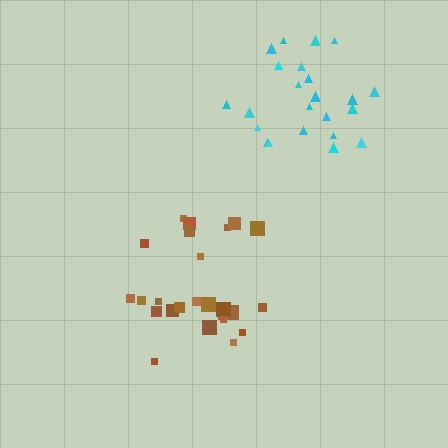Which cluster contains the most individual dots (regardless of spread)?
Brown (25).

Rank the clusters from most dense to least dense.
brown, cyan.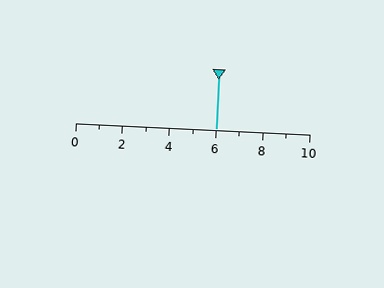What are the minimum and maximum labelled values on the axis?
The axis runs from 0 to 10.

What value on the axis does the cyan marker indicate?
The marker indicates approximately 6.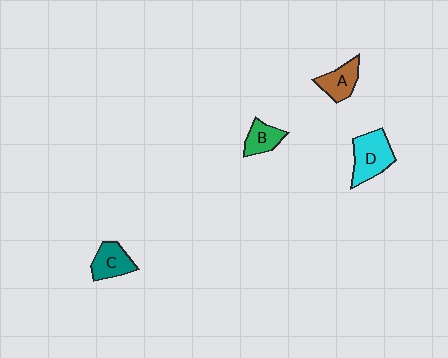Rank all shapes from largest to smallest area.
From largest to smallest: D (cyan), C (teal), A (brown), B (green).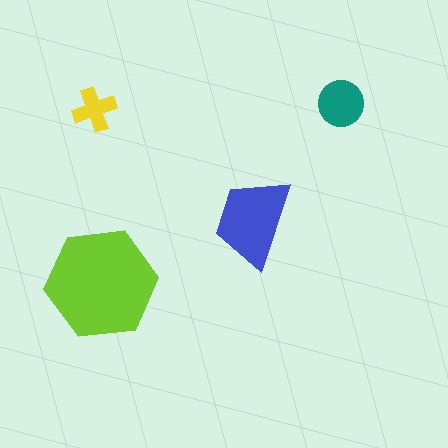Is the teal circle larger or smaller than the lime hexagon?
Smaller.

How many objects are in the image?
There are 4 objects in the image.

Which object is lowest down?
The lime hexagon is bottommost.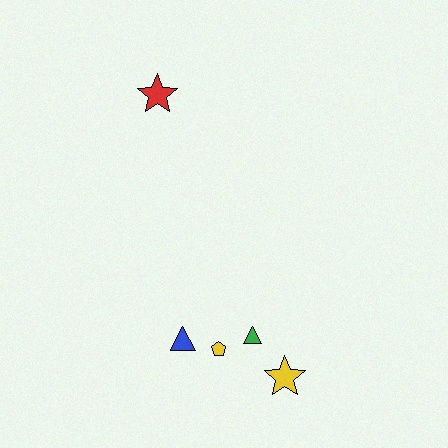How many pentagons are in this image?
There is 1 pentagon.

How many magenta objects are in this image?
There are no magenta objects.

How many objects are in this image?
There are 5 objects.